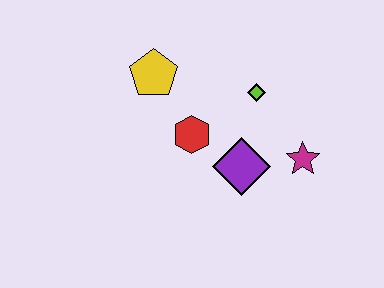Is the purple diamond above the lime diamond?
No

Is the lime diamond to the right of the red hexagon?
Yes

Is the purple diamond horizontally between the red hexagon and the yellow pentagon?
No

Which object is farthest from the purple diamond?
The yellow pentagon is farthest from the purple diamond.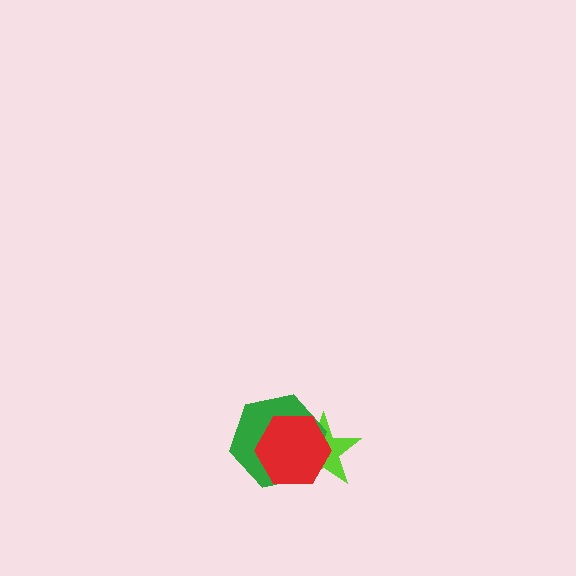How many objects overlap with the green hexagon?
2 objects overlap with the green hexagon.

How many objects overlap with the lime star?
2 objects overlap with the lime star.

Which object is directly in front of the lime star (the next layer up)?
The green hexagon is directly in front of the lime star.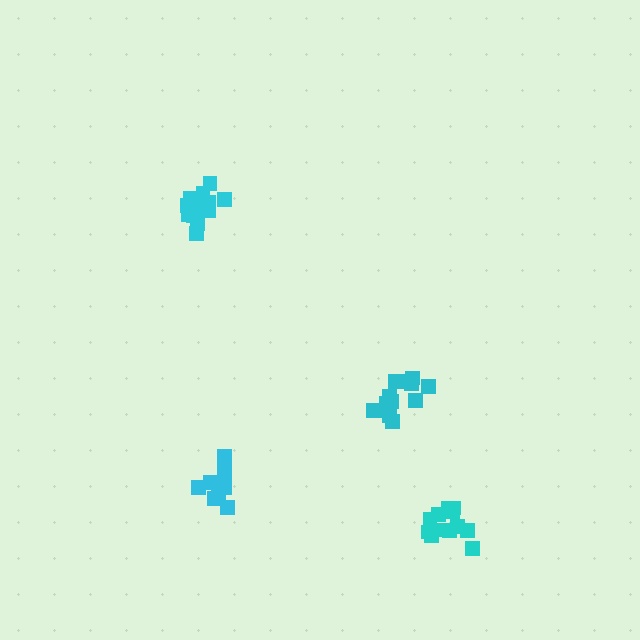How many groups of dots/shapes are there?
There are 4 groups.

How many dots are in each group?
Group 1: 13 dots, Group 2: 9 dots, Group 3: 13 dots, Group 4: 13 dots (48 total).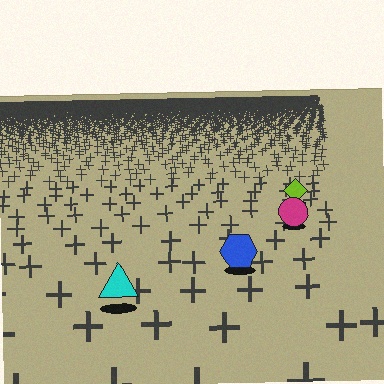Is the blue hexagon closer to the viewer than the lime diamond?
Yes. The blue hexagon is closer — you can tell from the texture gradient: the ground texture is coarser near it.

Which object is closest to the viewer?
The cyan triangle is closest. The texture marks near it are larger and more spread out.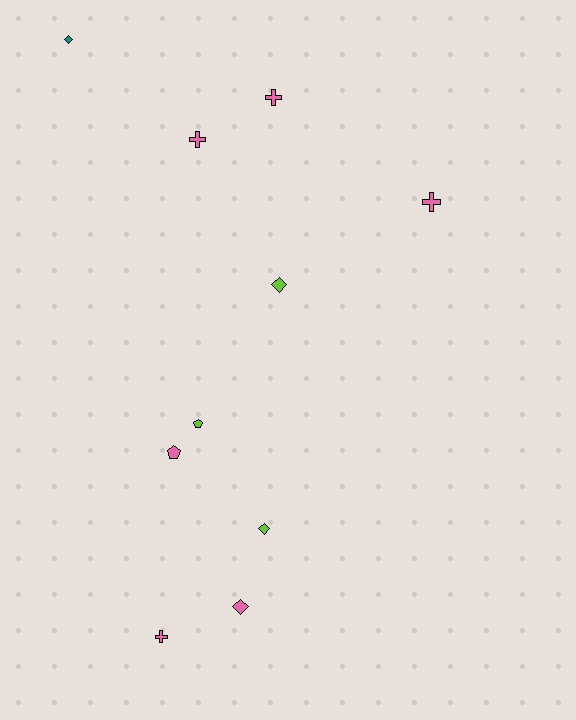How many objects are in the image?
There are 10 objects.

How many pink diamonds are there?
There is 1 pink diamond.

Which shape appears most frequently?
Cross, with 4 objects.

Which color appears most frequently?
Pink, with 6 objects.